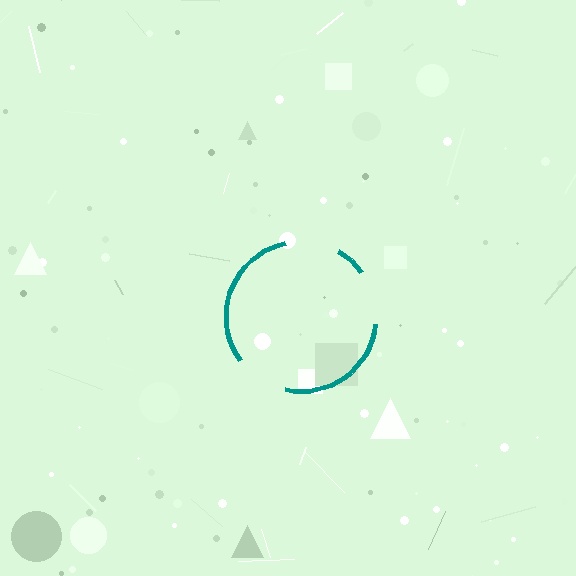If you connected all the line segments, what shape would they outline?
They would outline a circle.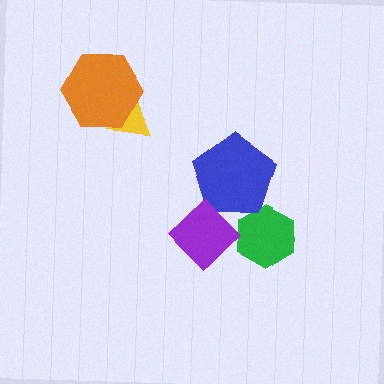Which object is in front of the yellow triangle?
The orange hexagon is in front of the yellow triangle.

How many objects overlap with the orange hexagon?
1 object overlaps with the orange hexagon.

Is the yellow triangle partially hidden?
Yes, it is partially covered by another shape.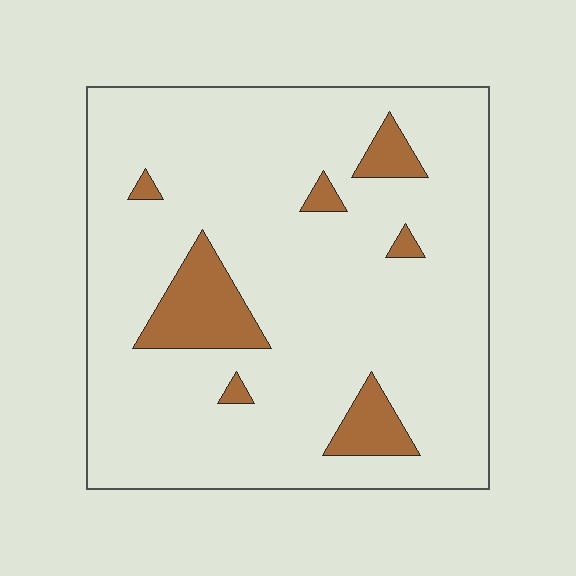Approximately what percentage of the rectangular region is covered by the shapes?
Approximately 10%.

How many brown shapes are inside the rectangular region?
7.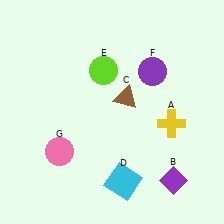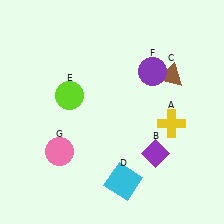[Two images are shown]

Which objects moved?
The objects that moved are: the purple diamond (B), the brown triangle (C), the lime circle (E).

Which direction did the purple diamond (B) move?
The purple diamond (B) moved up.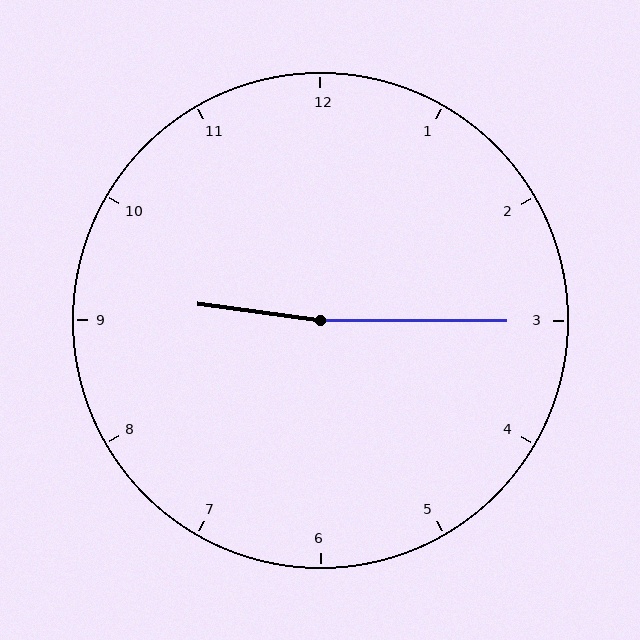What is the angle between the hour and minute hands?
Approximately 172 degrees.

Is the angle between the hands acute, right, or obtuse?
It is obtuse.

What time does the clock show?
9:15.